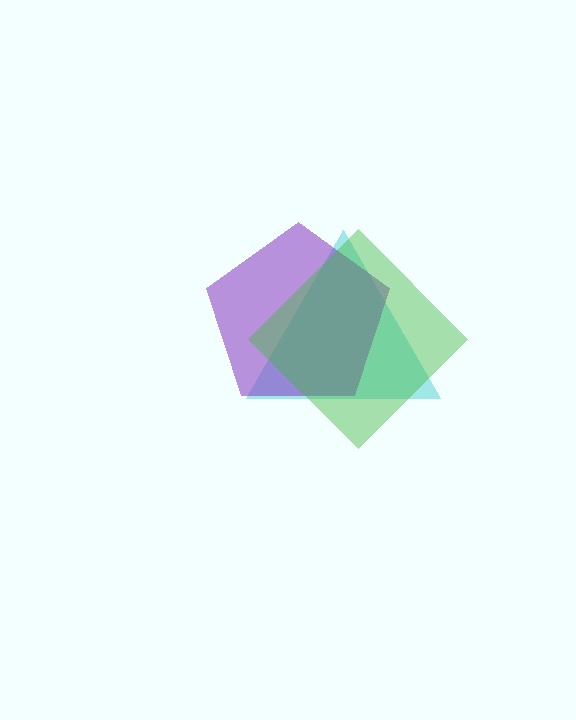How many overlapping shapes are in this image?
There are 3 overlapping shapes in the image.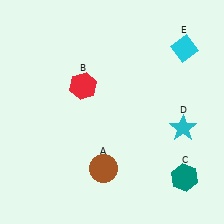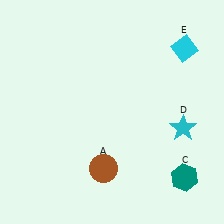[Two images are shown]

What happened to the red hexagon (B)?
The red hexagon (B) was removed in Image 2. It was in the top-left area of Image 1.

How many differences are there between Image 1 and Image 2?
There is 1 difference between the two images.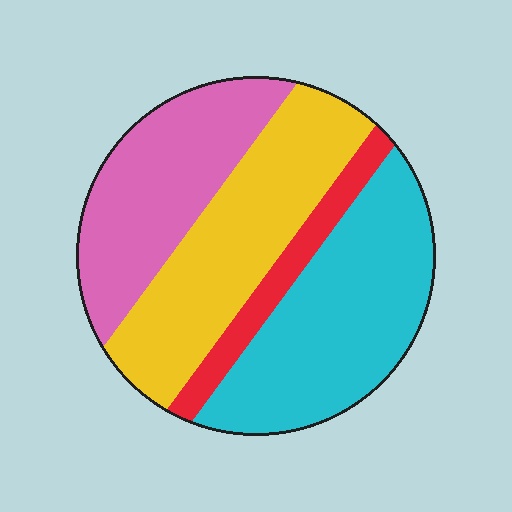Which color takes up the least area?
Red, at roughly 10%.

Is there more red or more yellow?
Yellow.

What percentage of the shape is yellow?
Yellow covers 31% of the shape.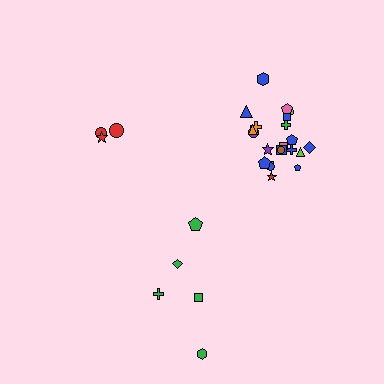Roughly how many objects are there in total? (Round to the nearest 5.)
Roughly 30 objects in total.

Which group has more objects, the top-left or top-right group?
The top-right group.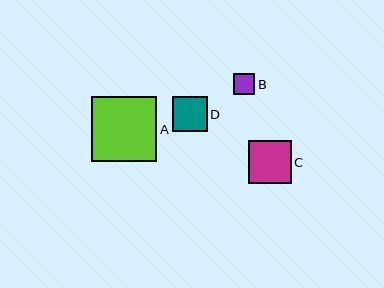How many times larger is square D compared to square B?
Square D is approximately 1.7 times the size of square B.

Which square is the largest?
Square A is the largest with a size of approximately 65 pixels.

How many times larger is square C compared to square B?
Square C is approximately 2.0 times the size of square B.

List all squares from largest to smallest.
From largest to smallest: A, C, D, B.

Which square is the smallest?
Square B is the smallest with a size of approximately 21 pixels.